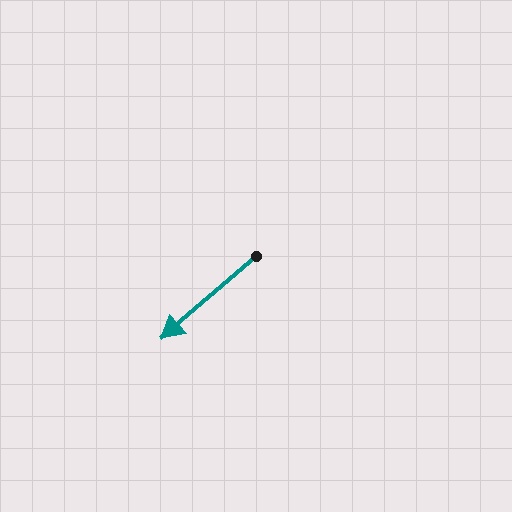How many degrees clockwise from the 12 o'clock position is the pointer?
Approximately 229 degrees.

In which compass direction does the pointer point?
Southwest.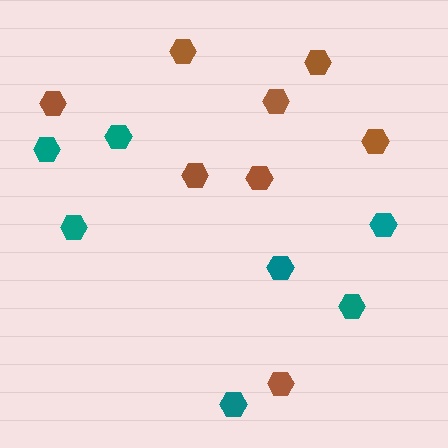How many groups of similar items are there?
There are 2 groups: one group of teal hexagons (7) and one group of brown hexagons (8).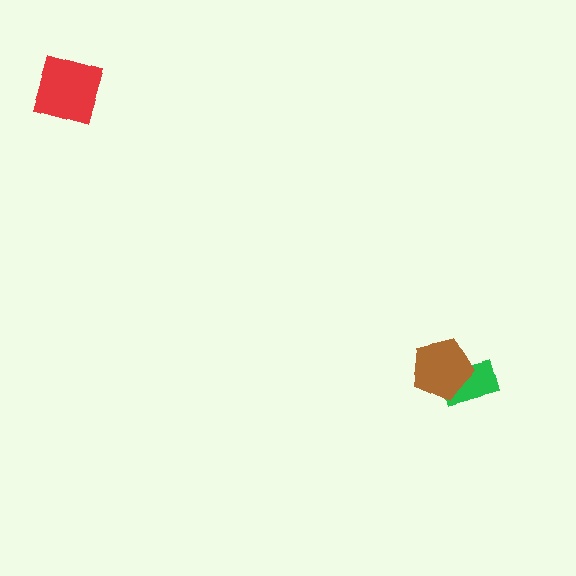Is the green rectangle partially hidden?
Yes, it is partially covered by another shape.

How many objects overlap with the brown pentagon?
1 object overlaps with the brown pentagon.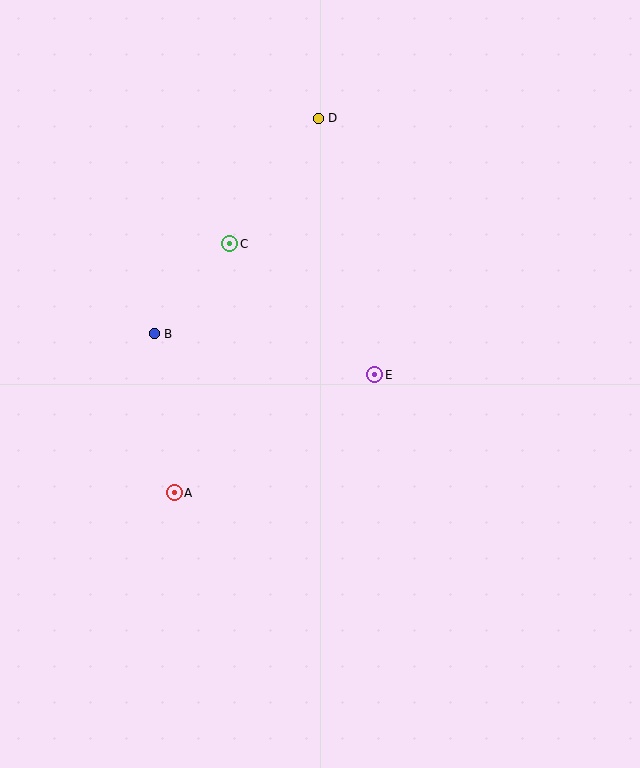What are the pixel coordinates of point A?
Point A is at (174, 493).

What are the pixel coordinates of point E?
Point E is at (375, 375).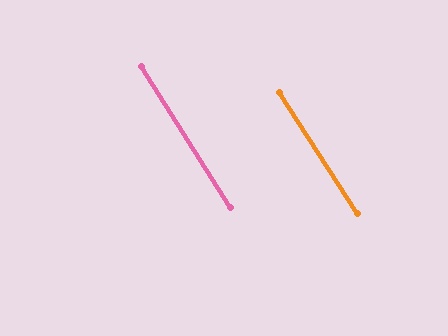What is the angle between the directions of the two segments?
Approximately 0 degrees.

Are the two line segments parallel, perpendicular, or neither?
Parallel — their directions differ by only 0.2°.